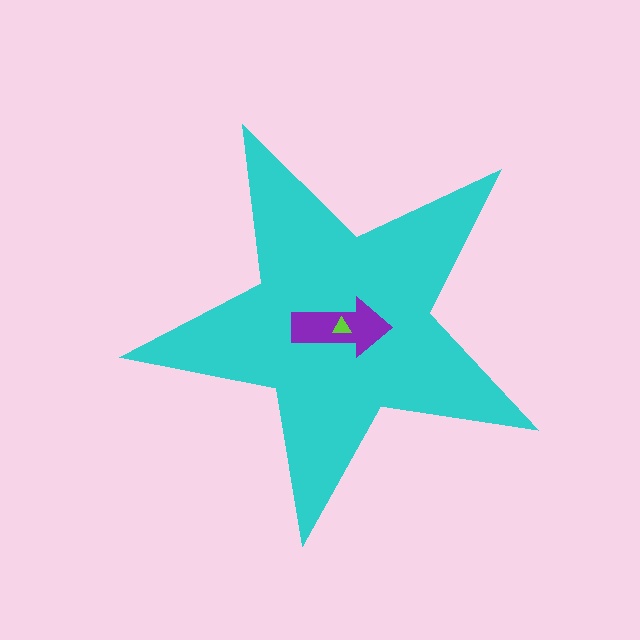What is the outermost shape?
The cyan star.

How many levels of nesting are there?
3.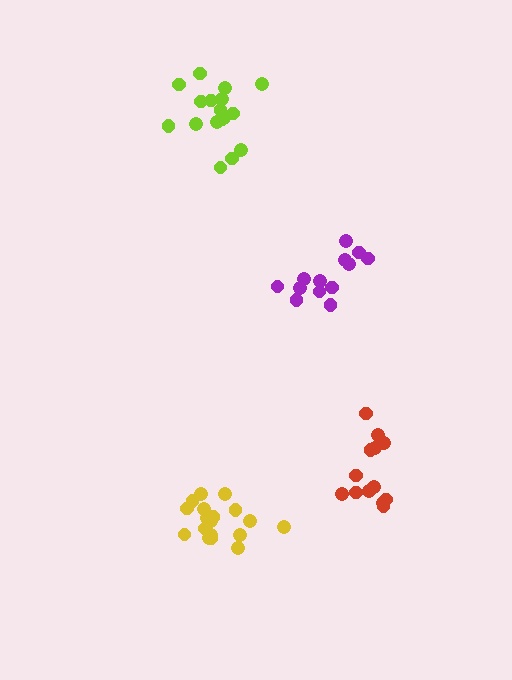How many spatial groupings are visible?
There are 4 spatial groupings.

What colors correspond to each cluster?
The clusters are colored: purple, red, lime, yellow.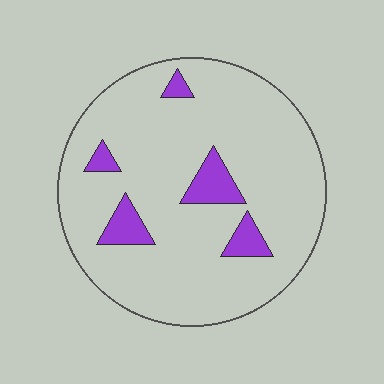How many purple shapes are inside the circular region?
5.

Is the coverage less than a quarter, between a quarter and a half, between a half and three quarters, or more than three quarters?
Less than a quarter.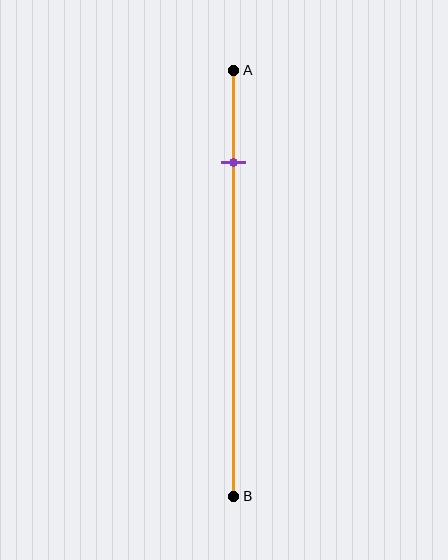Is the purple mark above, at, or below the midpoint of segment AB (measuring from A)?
The purple mark is above the midpoint of segment AB.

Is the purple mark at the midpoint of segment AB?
No, the mark is at about 20% from A, not at the 50% midpoint.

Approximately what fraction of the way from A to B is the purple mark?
The purple mark is approximately 20% of the way from A to B.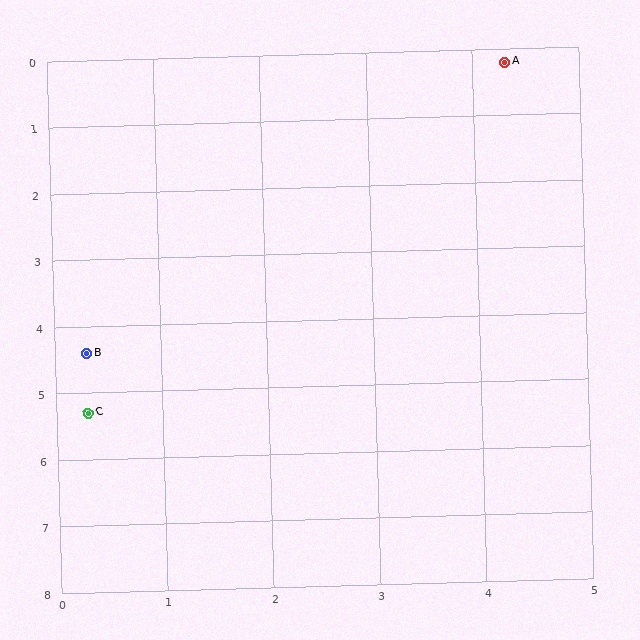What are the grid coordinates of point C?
Point C is at approximately (0.3, 5.3).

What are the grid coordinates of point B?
Point B is at approximately (0.3, 4.4).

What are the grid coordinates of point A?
Point A is at approximately (4.3, 0.2).